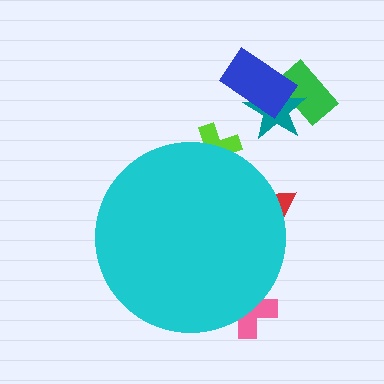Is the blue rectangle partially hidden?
No, the blue rectangle is fully visible.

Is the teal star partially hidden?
No, the teal star is fully visible.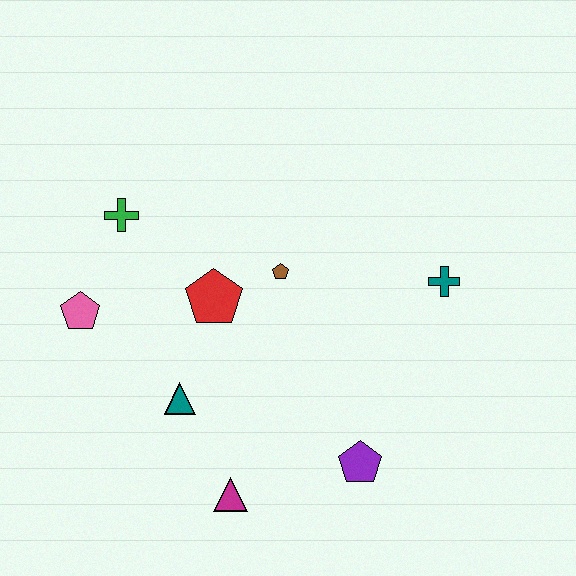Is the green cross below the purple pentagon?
No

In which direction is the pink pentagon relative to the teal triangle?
The pink pentagon is to the left of the teal triangle.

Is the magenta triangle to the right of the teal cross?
No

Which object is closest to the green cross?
The pink pentagon is closest to the green cross.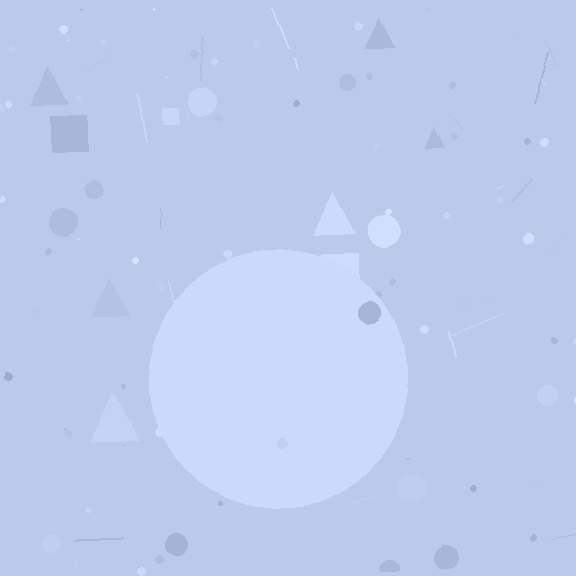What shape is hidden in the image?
A circle is hidden in the image.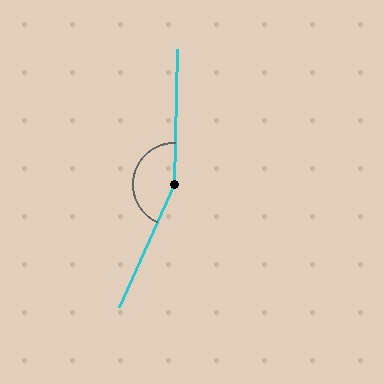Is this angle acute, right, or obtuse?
It is obtuse.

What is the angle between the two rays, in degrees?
Approximately 157 degrees.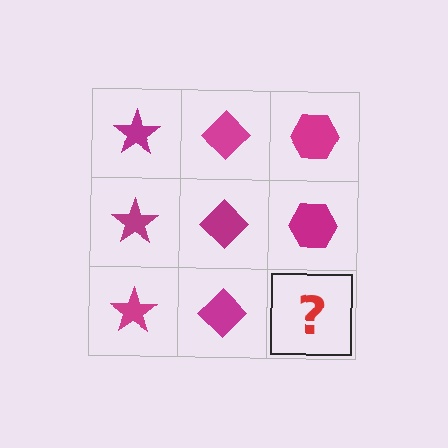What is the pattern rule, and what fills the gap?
The rule is that each column has a consistent shape. The gap should be filled with a magenta hexagon.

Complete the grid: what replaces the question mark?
The question mark should be replaced with a magenta hexagon.